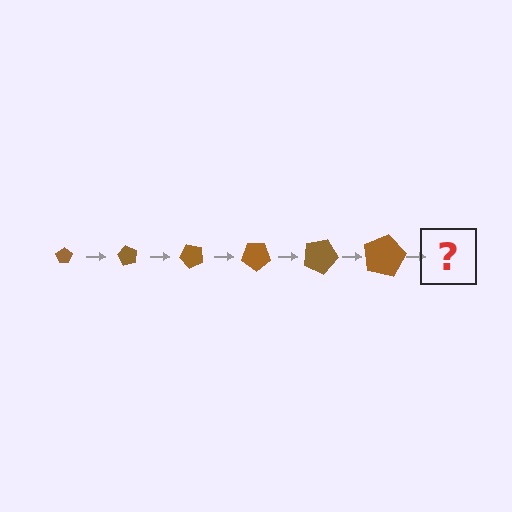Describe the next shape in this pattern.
It should be a pentagon, larger than the previous one and rotated 360 degrees from the start.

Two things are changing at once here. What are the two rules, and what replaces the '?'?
The two rules are that the pentagon grows larger each step and it rotates 60 degrees each step. The '?' should be a pentagon, larger than the previous one and rotated 360 degrees from the start.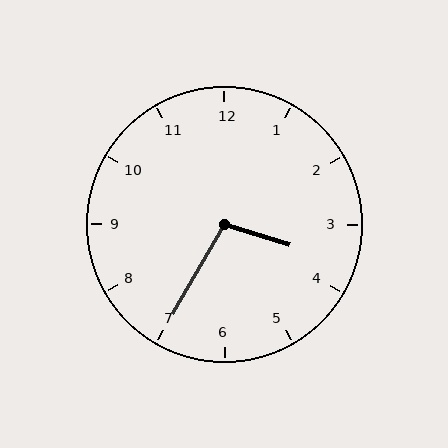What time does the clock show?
3:35.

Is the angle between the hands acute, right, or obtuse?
It is obtuse.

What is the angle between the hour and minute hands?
Approximately 102 degrees.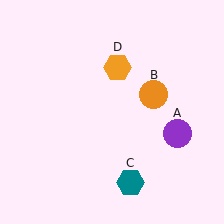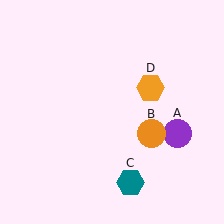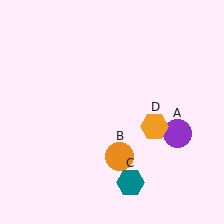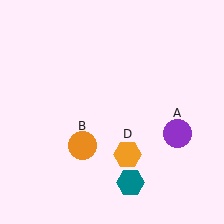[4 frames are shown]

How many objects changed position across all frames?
2 objects changed position: orange circle (object B), orange hexagon (object D).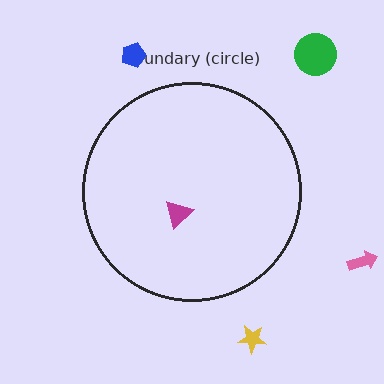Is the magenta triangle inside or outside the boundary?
Inside.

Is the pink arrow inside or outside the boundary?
Outside.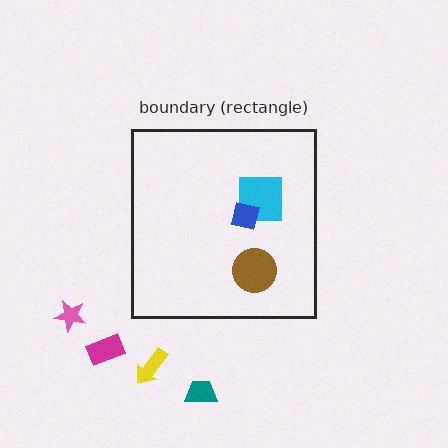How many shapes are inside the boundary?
3 inside, 4 outside.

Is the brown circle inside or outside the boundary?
Inside.